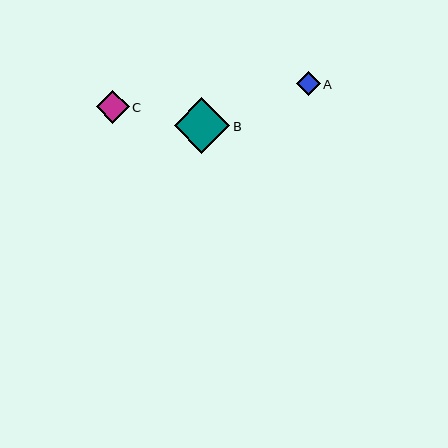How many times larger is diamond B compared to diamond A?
Diamond B is approximately 2.3 times the size of diamond A.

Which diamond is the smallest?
Diamond A is the smallest with a size of approximately 24 pixels.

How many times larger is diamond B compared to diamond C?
Diamond B is approximately 1.7 times the size of diamond C.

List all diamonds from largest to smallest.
From largest to smallest: B, C, A.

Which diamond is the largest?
Diamond B is the largest with a size of approximately 56 pixels.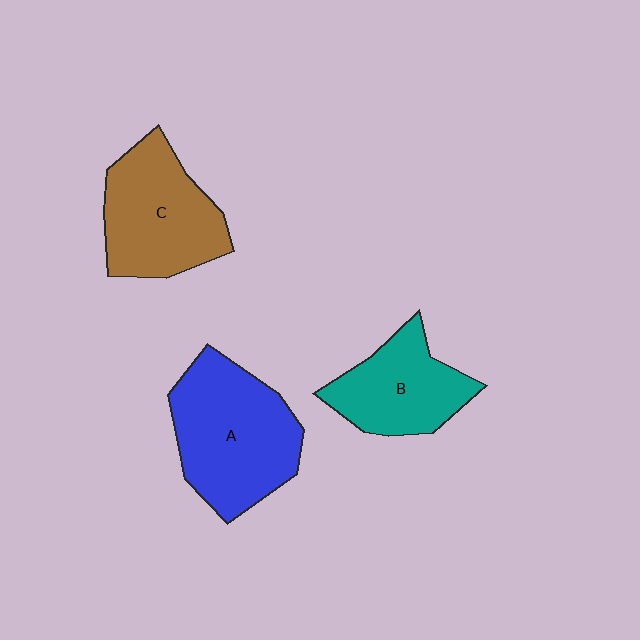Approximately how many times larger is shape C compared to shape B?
Approximately 1.2 times.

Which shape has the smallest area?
Shape B (teal).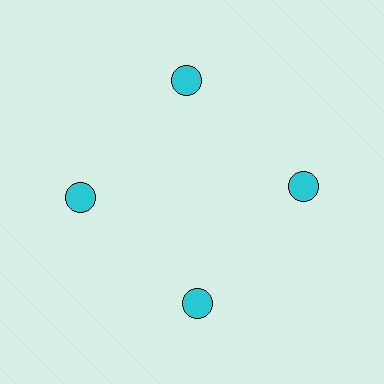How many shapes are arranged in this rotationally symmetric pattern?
There are 4 shapes, arranged in 4 groups of 1.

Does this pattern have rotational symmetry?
Yes, this pattern has 4-fold rotational symmetry. It looks the same after rotating 90 degrees around the center.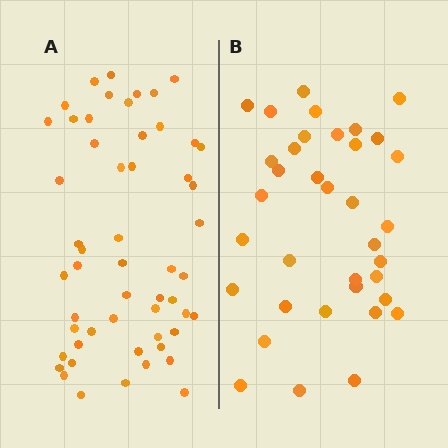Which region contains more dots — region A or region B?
Region A (the left region) has more dots.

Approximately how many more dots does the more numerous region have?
Region A has approximately 20 more dots than region B.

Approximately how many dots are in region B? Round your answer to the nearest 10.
About 40 dots. (The exact count is 36, which rounds to 40.)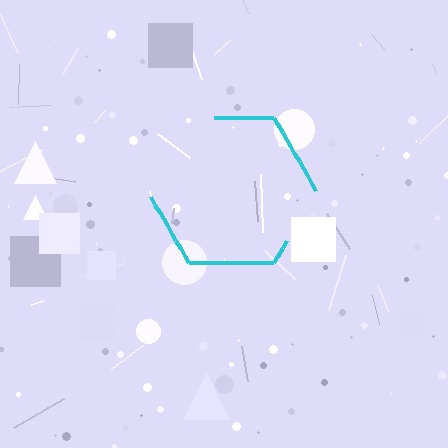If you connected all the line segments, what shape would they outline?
They would outline a hexagon.